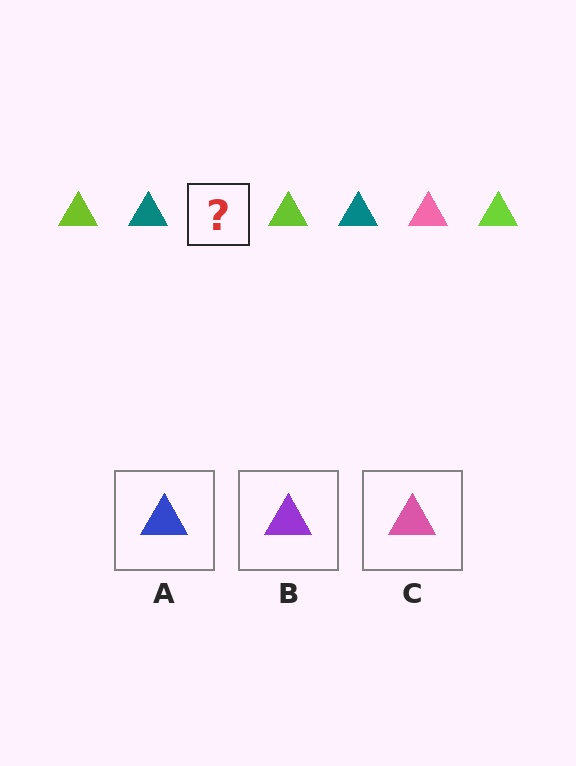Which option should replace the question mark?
Option C.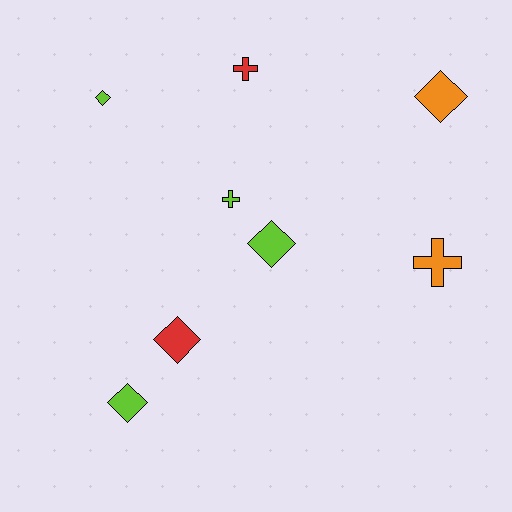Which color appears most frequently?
Lime, with 4 objects.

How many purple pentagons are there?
There are no purple pentagons.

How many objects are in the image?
There are 8 objects.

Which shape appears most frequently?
Diamond, with 5 objects.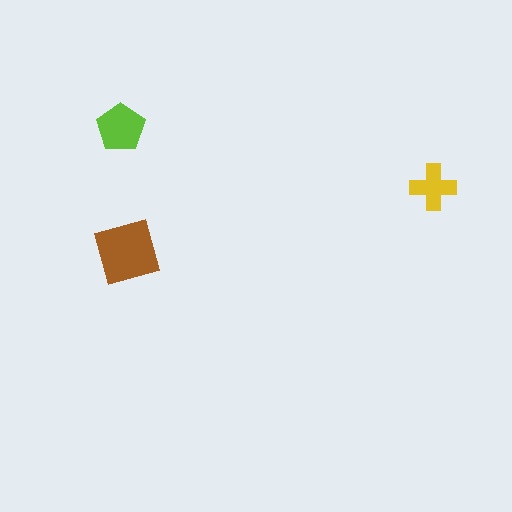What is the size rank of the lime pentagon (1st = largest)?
2nd.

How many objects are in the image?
There are 3 objects in the image.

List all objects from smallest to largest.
The yellow cross, the lime pentagon, the brown square.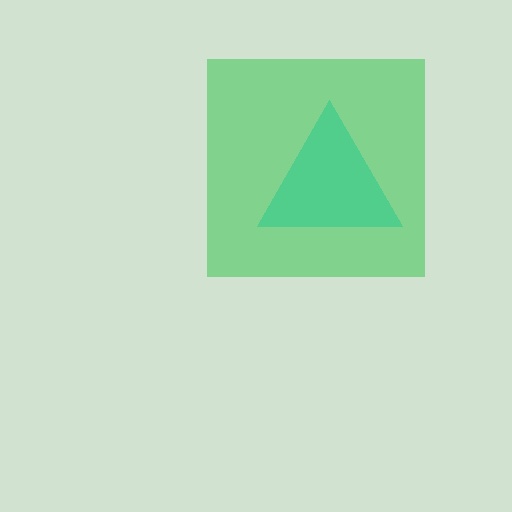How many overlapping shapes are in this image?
There are 2 overlapping shapes in the image.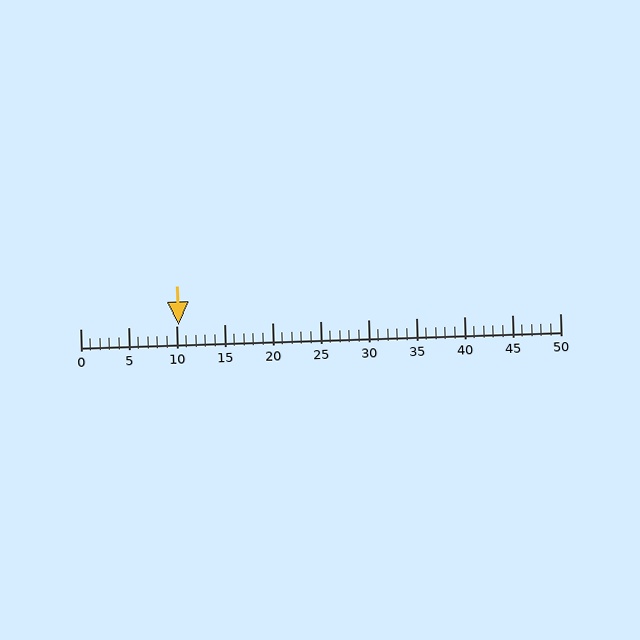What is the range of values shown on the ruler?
The ruler shows values from 0 to 50.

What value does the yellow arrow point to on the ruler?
The yellow arrow points to approximately 10.